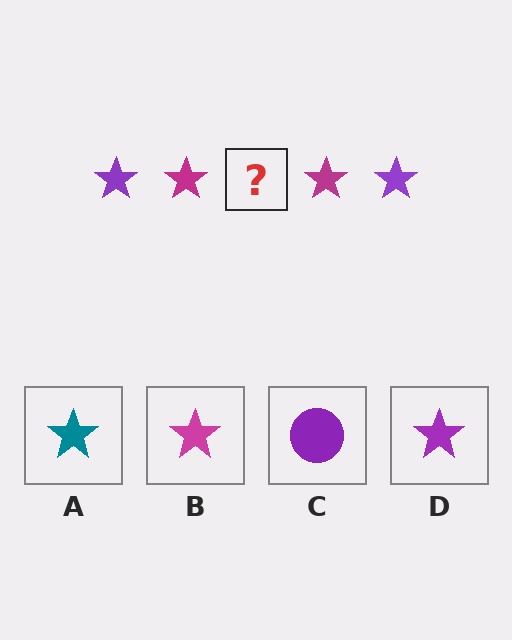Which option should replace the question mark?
Option D.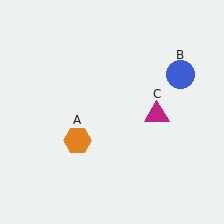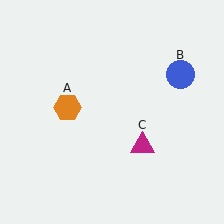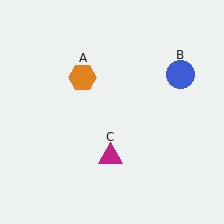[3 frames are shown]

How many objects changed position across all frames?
2 objects changed position: orange hexagon (object A), magenta triangle (object C).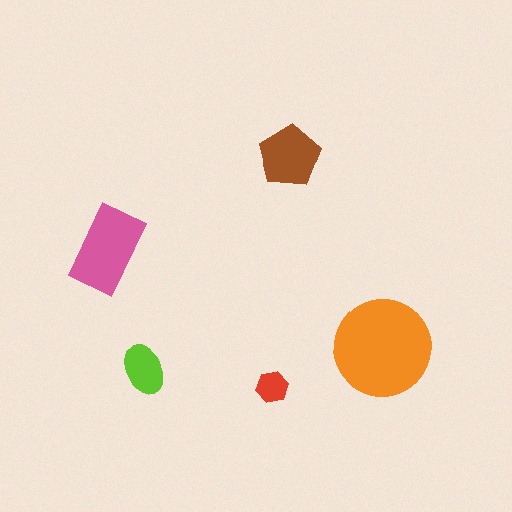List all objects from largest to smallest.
The orange circle, the pink rectangle, the brown pentagon, the lime ellipse, the red hexagon.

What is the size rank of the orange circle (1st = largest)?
1st.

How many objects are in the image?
There are 5 objects in the image.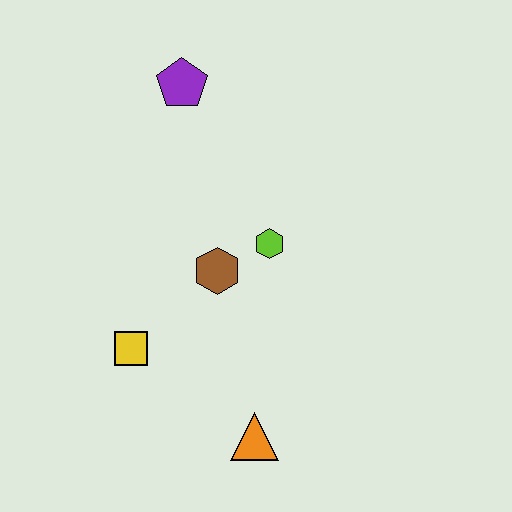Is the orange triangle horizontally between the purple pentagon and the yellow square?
No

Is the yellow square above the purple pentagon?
No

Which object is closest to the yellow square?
The brown hexagon is closest to the yellow square.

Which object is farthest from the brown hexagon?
The purple pentagon is farthest from the brown hexagon.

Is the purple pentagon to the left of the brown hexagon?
Yes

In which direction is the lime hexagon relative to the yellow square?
The lime hexagon is to the right of the yellow square.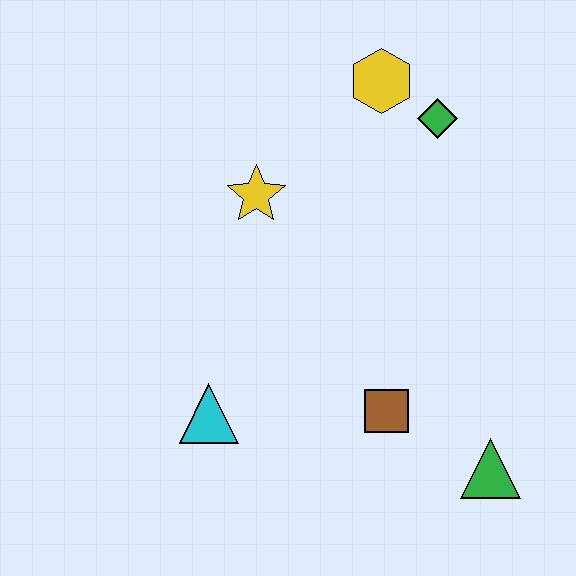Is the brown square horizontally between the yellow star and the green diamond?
Yes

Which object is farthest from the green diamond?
The cyan triangle is farthest from the green diamond.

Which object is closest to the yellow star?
The yellow hexagon is closest to the yellow star.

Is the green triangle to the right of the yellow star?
Yes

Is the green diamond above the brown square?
Yes